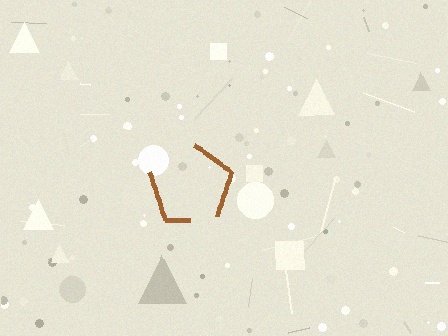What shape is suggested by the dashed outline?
The dashed outline suggests a pentagon.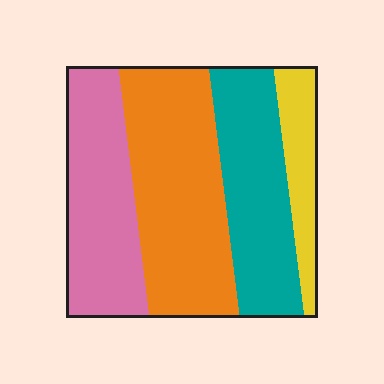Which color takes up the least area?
Yellow, at roughly 10%.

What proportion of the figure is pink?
Pink takes up between a sixth and a third of the figure.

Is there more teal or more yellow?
Teal.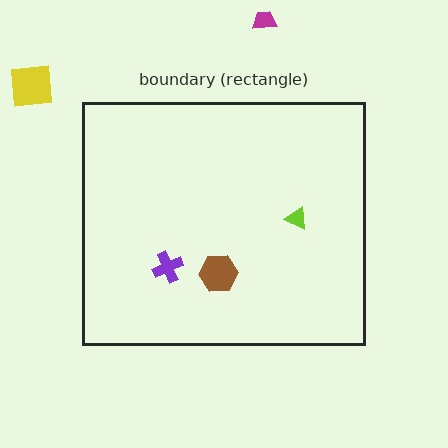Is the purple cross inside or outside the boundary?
Inside.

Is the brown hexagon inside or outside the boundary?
Inside.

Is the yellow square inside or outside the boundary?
Outside.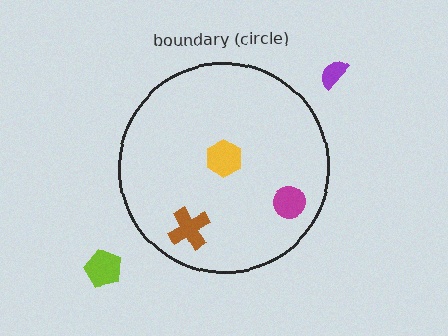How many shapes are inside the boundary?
3 inside, 2 outside.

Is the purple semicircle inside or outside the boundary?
Outside.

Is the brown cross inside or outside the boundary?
Inside.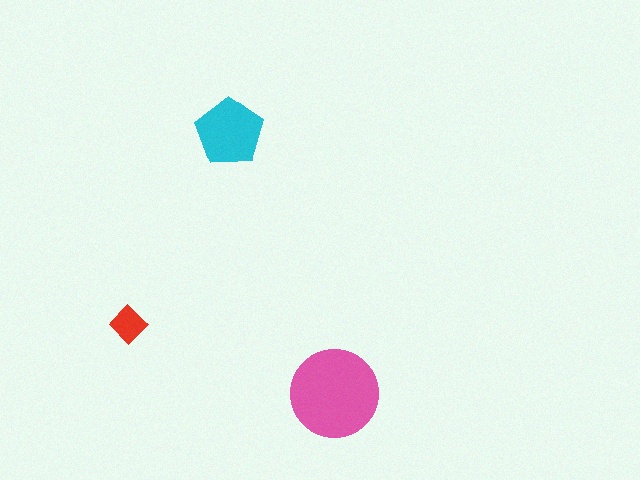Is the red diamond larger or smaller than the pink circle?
Smaller.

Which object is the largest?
The pink circle.